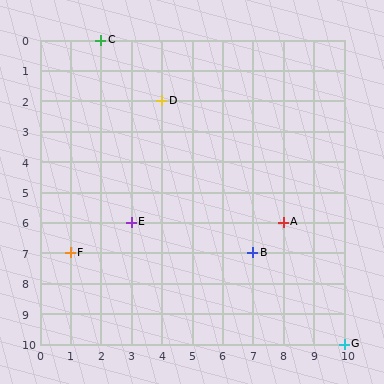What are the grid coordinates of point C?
Point C is at grid coordinates (2, 0).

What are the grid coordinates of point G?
Point G is at grid coordinates (10, 10).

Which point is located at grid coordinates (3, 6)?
Point E is at (3, 6).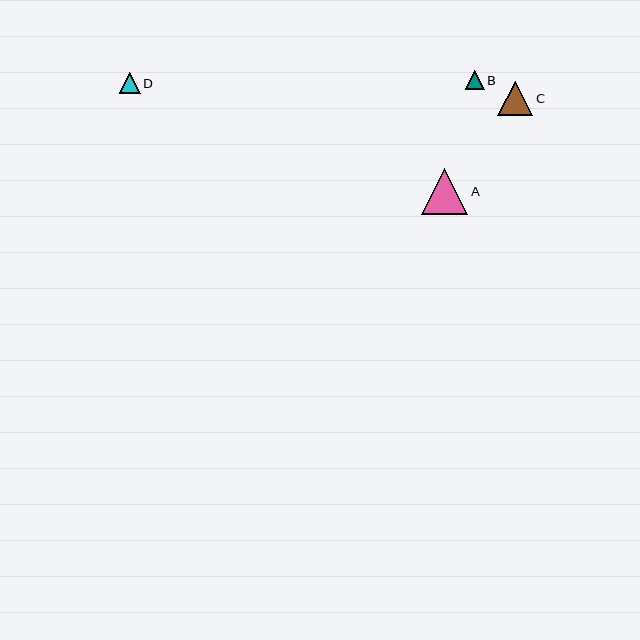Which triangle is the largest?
Triangle A is the largest with a size of approximately 46 pixels.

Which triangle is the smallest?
Triangle B is the smallest with a size of approximately 18 pixels.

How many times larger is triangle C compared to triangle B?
Triangle C is approximately 1.9 times the size of triangle B.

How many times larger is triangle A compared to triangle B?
Triangle A is approximately 2.5 times the size of triangle B.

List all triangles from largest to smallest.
From largest to smallest: A, C, D, B.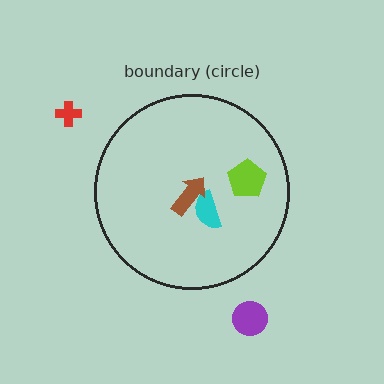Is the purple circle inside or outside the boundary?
Outside.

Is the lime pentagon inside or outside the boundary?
Inside.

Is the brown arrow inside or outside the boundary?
Inside.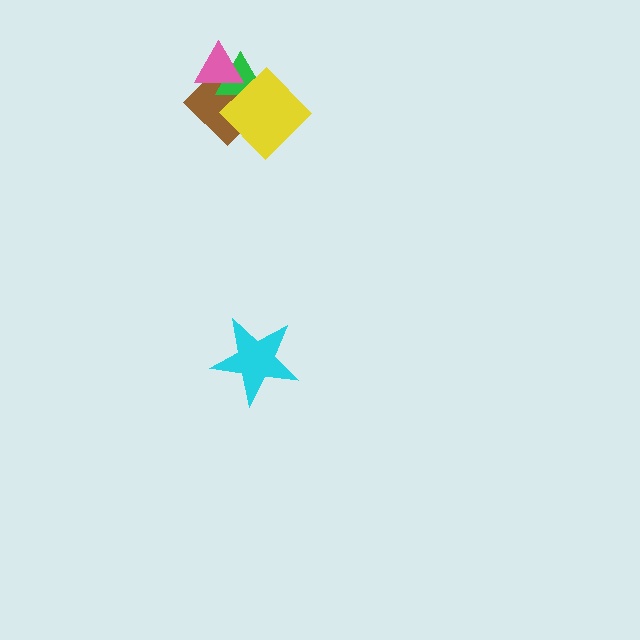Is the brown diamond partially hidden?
Yes, it is partially covered by another shape.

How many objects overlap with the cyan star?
0 objects overlap with the cyan star.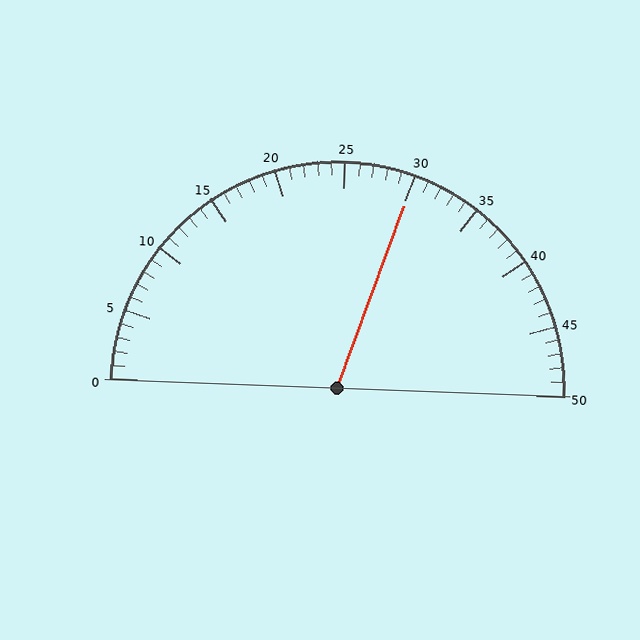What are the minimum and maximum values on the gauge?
The gauge ranges from 0 to 50.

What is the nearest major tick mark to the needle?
The nearest major tick mark is 30.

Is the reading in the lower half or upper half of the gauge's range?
The reading is in the upper half of the range (0 to 50).